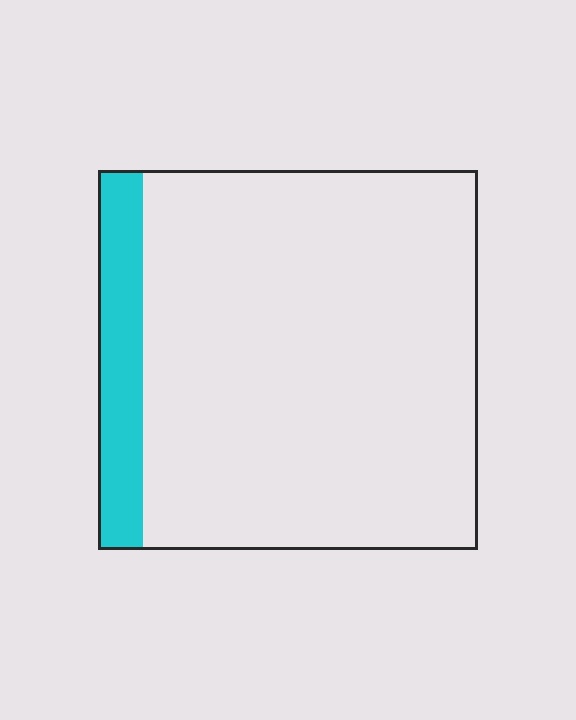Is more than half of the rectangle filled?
No.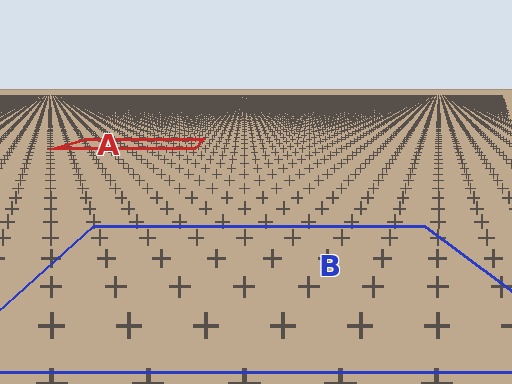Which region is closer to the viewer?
Region B is closer. The texture elements there are larger and more spread out.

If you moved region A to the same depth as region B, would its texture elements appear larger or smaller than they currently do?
They would appear larger. At a closer depth, the same texture elements are projected at a bigger on-screen size.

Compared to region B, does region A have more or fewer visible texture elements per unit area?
Region A has more texture elements per unit area — they are packed more densely because it is farther away.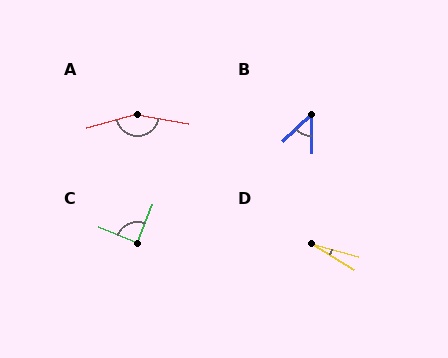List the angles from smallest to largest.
D (16°), B (47°), C (89°), A (155°).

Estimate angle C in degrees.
Approximately 89 degrees.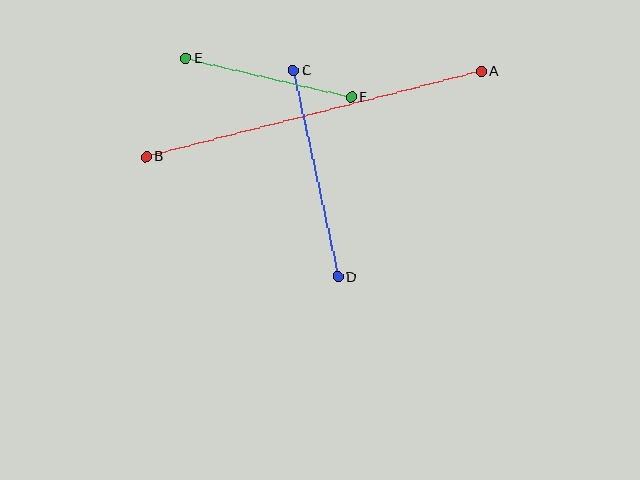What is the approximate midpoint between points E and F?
The midpoint is at approximately (269, 78) pixels.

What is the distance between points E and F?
The distance is approximately 170 pixels.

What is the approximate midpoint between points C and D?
The midpoint is at approximately (316, 174) pixels.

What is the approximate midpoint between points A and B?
The midpoint is at approximately (314, 114) pixels.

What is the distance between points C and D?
The distance is approximately 211 pixels.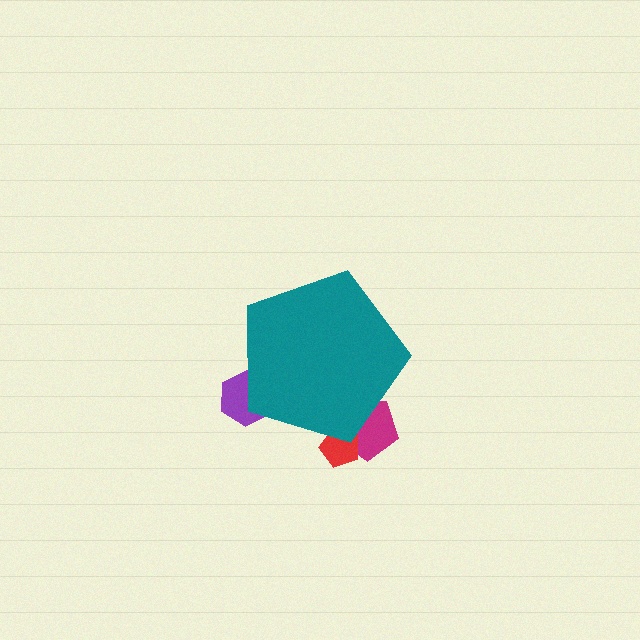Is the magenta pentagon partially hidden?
Yes, the magenta pentagon is partially hidden behind the teal pentagon.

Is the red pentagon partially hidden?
Yes, the red pentagon is partially hidden behind the teal pentagon.